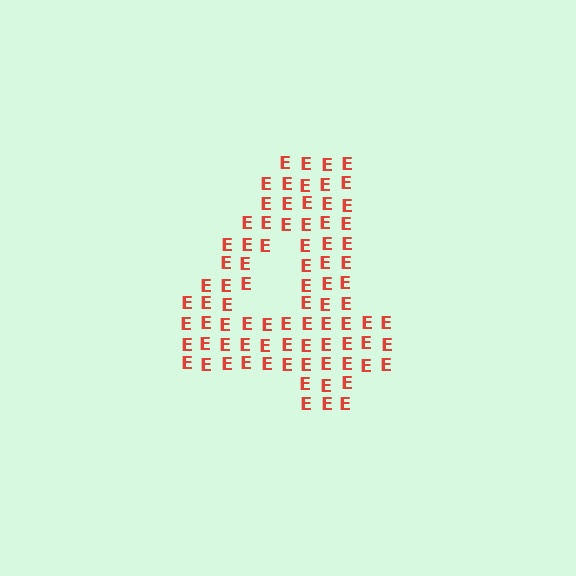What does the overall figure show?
The overall figure shows the digit 4.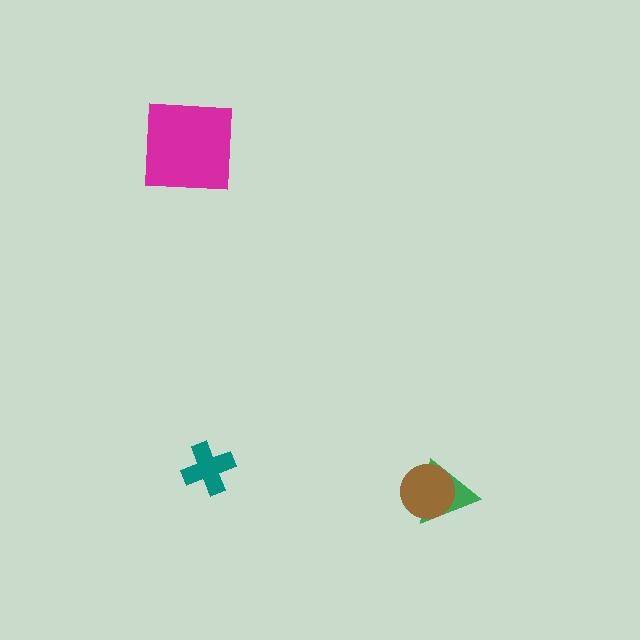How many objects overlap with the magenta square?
0 objects overlap with the magenta square.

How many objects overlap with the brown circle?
1 object overlaps with the brown circle.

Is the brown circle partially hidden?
No, no other shape covers it.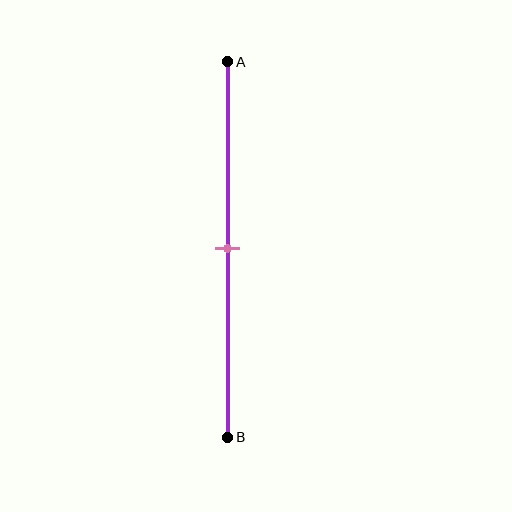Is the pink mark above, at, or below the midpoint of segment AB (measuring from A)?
The pink mark is approximately at the midpoint of segment AB.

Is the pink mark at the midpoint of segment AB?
Yes, the mark is approximately at the midpoint.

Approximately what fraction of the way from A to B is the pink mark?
The pink mark is approximately 50% of the way from A to B.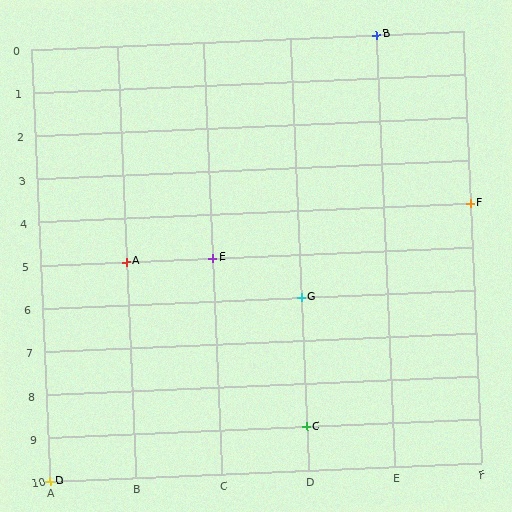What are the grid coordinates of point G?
Point G is at grid coordinates (D, 6).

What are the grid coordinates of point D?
Point D is at grid coordinates (A, 10).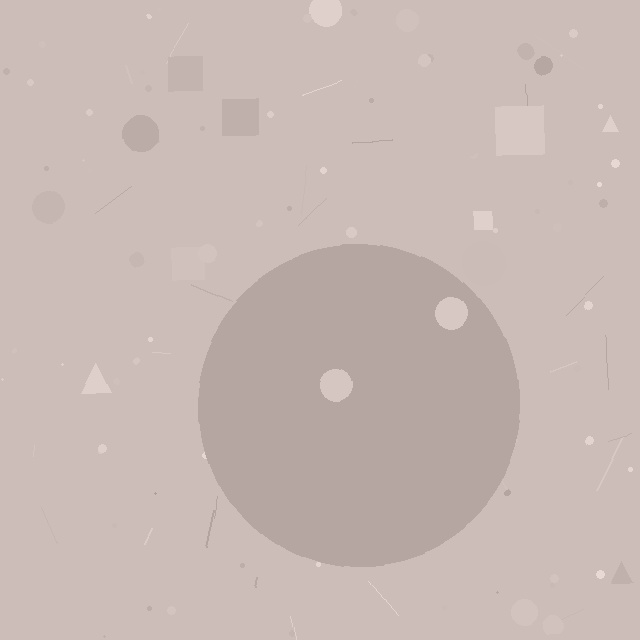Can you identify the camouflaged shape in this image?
The camouflaged shape is a circle.